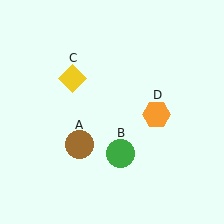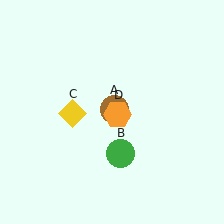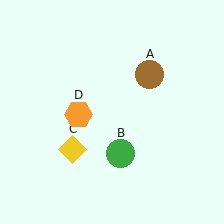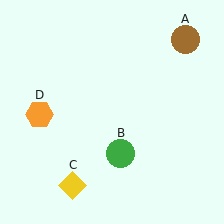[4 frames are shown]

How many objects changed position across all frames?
3 objects changed position: brown circle (object A), yellow diamond (object C), orange hexagon (object D).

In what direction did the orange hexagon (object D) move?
The orange hexagon (object D) moved left.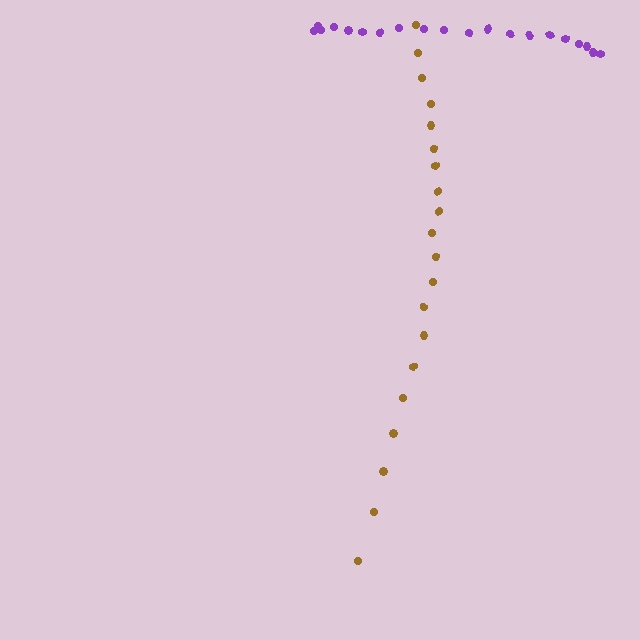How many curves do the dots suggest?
There are 2 distinct paths.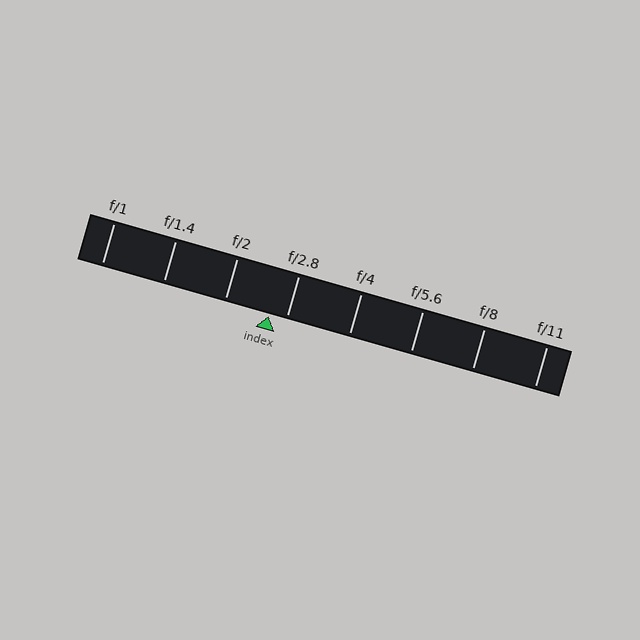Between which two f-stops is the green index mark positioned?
The index mark is between f/2 and f/2.8.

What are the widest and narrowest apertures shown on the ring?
The widest aperture shown is f/1 and the narrowest is f/11.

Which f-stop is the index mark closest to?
The index mark is closest to f/2.8.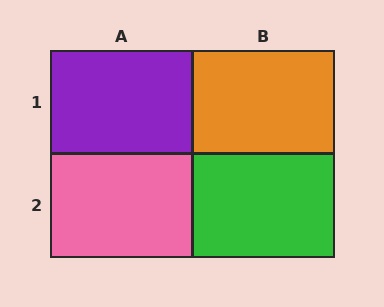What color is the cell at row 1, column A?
Purple.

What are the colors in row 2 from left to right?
Pink, green.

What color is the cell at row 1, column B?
Orange.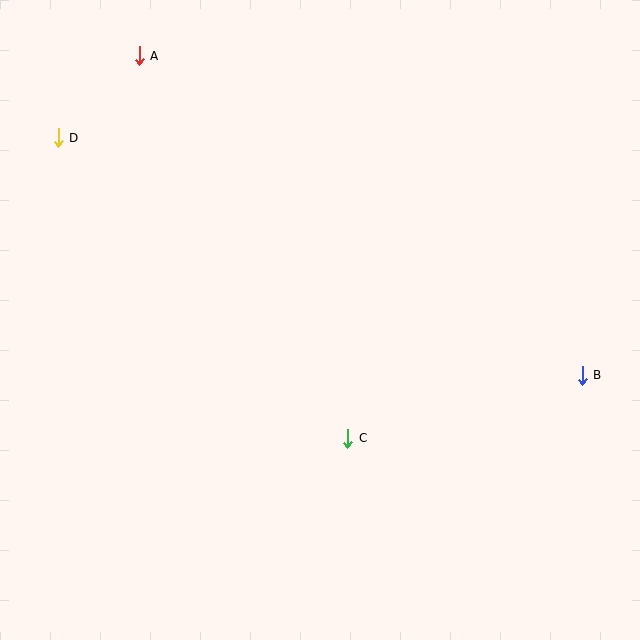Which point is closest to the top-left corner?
Point D is closest to the top-left corner.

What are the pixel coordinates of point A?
Point A is at (139, 56).